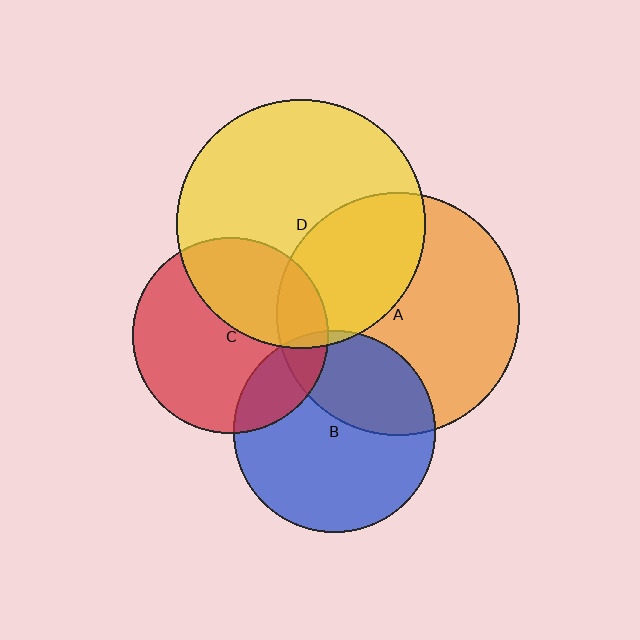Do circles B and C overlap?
Yes.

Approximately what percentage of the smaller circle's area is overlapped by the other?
Approximately 20%.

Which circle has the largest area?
Circle D (yellow).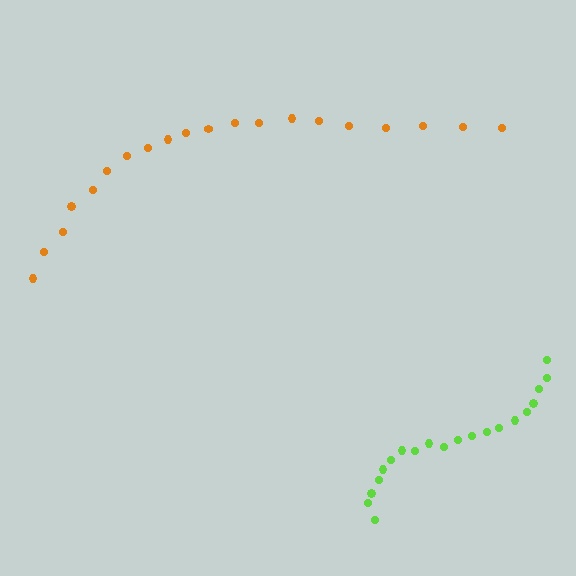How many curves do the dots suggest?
There are 2 distinct paths.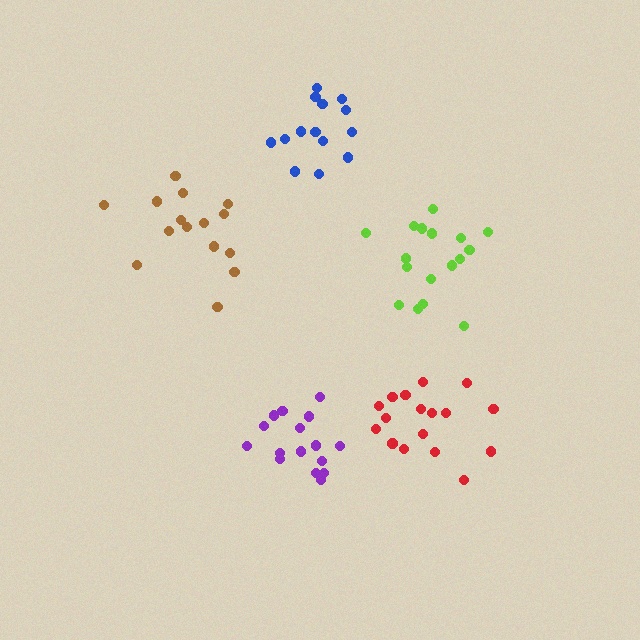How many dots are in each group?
Group 1: 17 dots, Group 2: 15 dots, Group 3: 17 dots, Group 4: 14 dots, Group 5: 16 dots (79 total).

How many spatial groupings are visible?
There are 5 spatial groupings.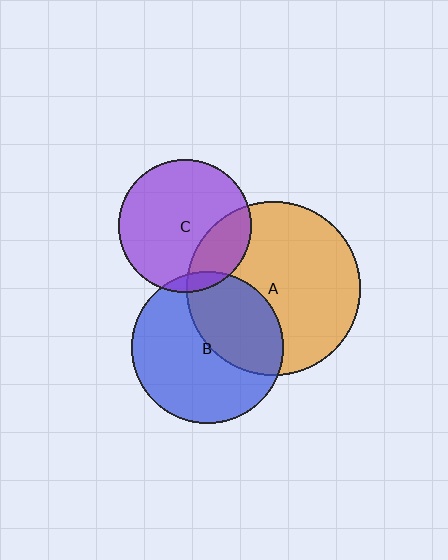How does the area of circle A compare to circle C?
Approximately 1.7 times.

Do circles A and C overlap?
Yes.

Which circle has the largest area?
Circle A (orange).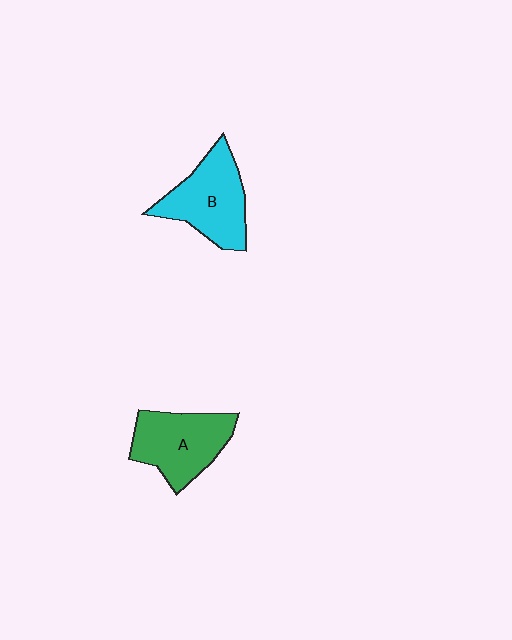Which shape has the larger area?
Shape B (cyan).